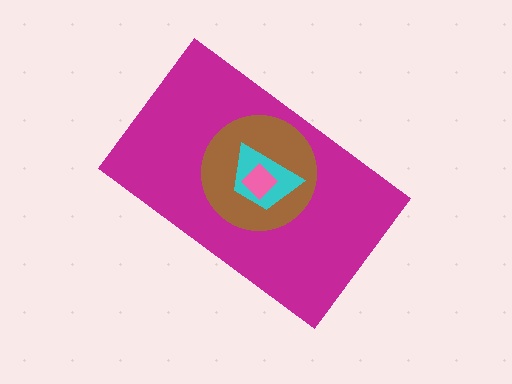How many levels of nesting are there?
4.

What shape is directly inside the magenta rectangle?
The brown circle.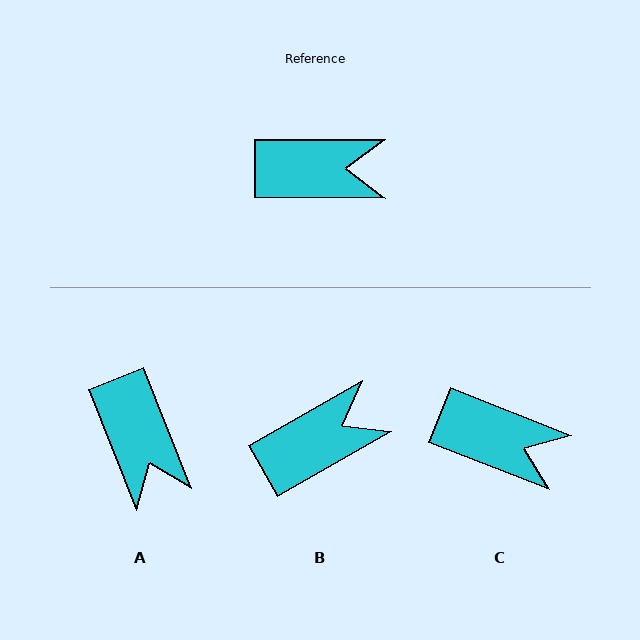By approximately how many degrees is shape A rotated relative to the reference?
Approximately 68 degrees clockwise.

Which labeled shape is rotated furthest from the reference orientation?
A, about 68 degrees away.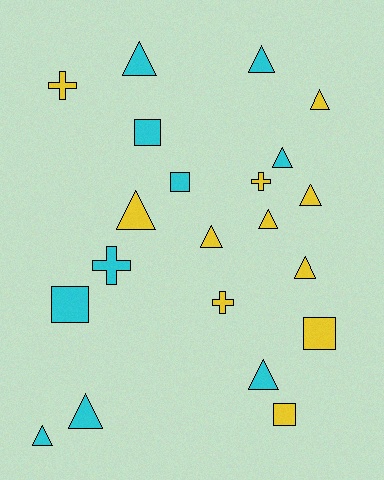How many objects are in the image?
There are 21 objects.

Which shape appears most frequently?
Triangle, with 12 objects.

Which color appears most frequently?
Yellow, with 11 objects.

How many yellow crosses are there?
There are 3 yellow crosses.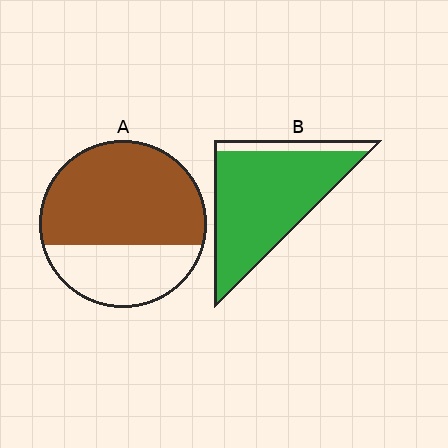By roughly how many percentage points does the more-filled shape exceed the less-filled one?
By roughly 20 percentage points (B over A).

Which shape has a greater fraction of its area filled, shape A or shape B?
Shape B.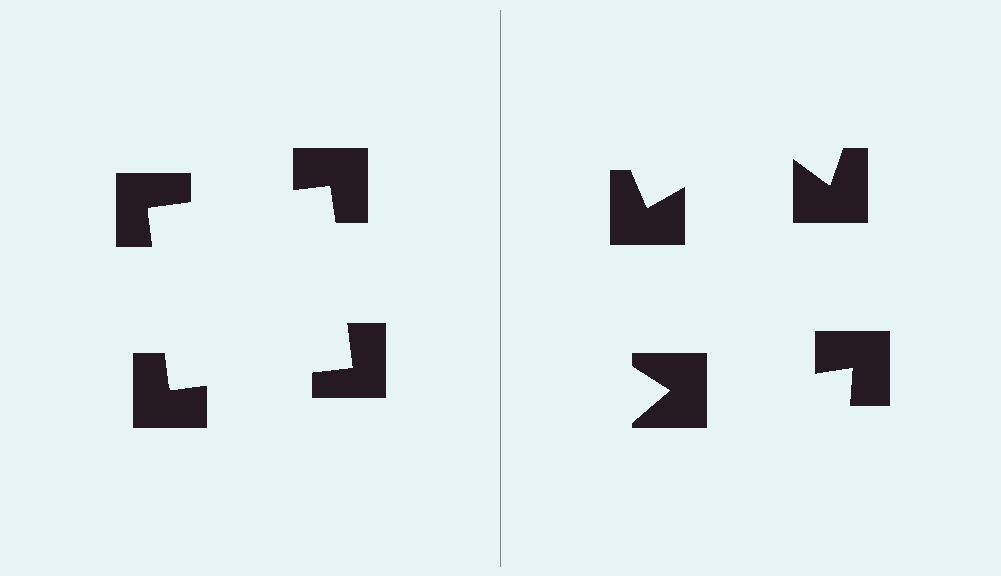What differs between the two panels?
The notched squares are positioned identically on both sides; only the wedge orientations differ. On the left they align to a square; on the right they are misaligned.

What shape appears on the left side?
An illusory square.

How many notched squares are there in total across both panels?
8 — 4 on each side.